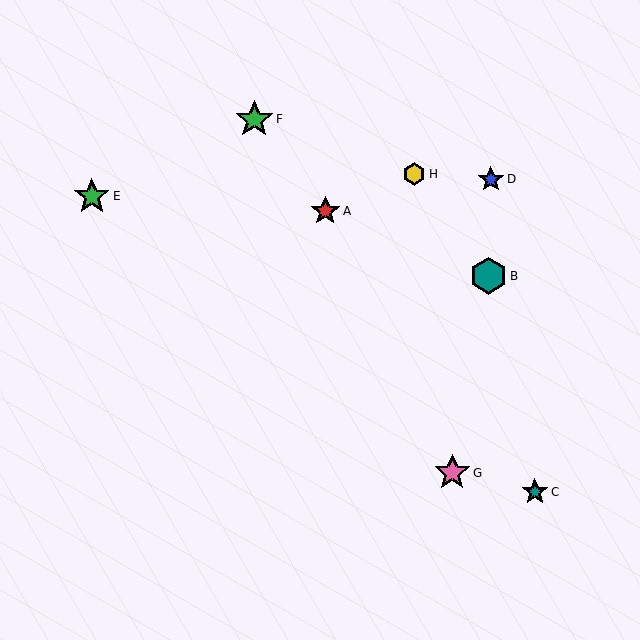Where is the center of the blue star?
The center of the blue star is at (491, 179).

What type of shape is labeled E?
Shape E is a green star.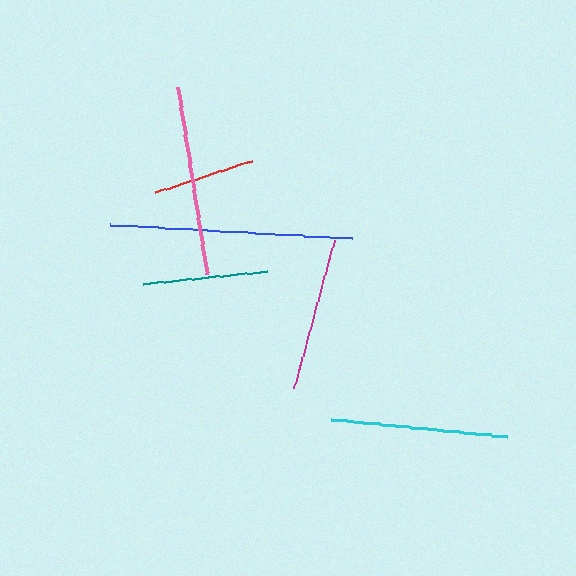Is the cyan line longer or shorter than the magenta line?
The cyan line is longer than the magenta line.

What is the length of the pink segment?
The pink segment is approximately 189 pixels long.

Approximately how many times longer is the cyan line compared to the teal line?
The cyan line is approximately 1.4 times the length of the teal line.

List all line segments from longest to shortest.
From longest to shortest: blue, pink, cyan, magenta, teal, red.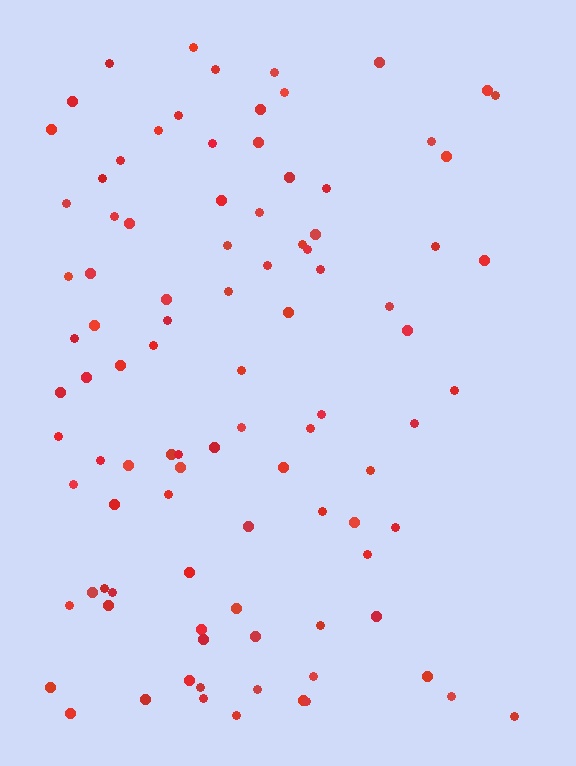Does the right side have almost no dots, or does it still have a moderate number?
Still a moderate number, just noticeably fewer than the left.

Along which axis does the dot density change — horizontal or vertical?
Horizontal.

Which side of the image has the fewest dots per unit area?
The right.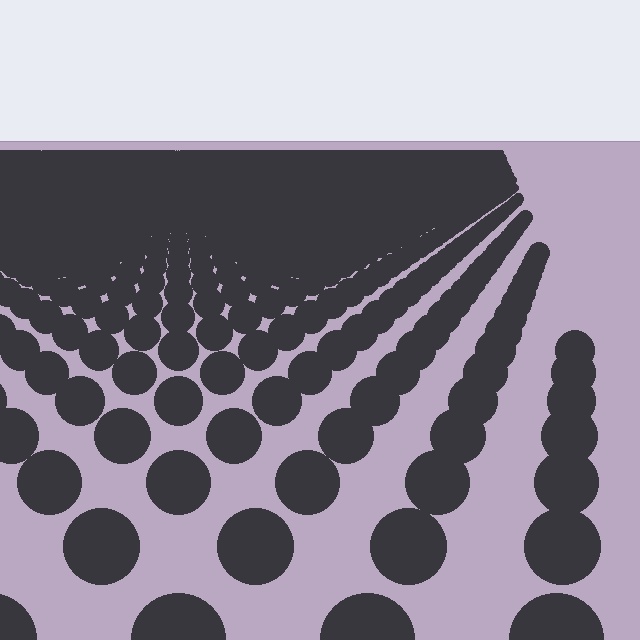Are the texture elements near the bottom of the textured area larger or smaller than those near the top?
Larger. Near the bottom, elements are closer to the viewer and appear at a bigger on-screen size.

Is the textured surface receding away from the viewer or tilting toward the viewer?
The surface is receding away from the viewer. Texture elements get smaller and denser toward the top.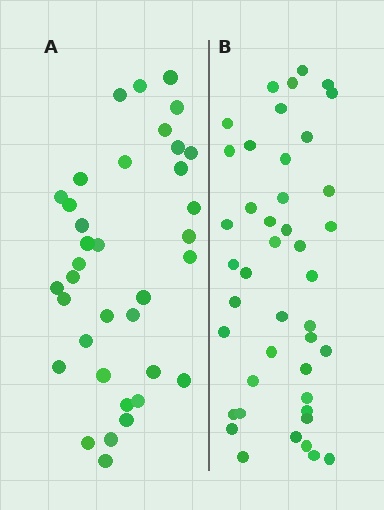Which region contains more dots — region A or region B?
Region B (the right region) has more dots.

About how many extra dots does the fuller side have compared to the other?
Region B has roughly 8 or so more dots than region A.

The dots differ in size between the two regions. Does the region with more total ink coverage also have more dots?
No. Region A has more total ink coverage because its dots are larger, but region B actually contains more individual dots. Total area can be misleading — the number of items is what matters here.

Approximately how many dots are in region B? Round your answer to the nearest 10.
About 40 dots. (The exact count is 43, which rounds to 40.)